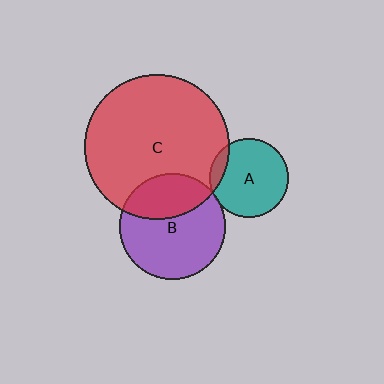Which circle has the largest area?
Circle C (red).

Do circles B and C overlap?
Yes.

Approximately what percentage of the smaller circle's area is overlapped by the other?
Approximately 35%.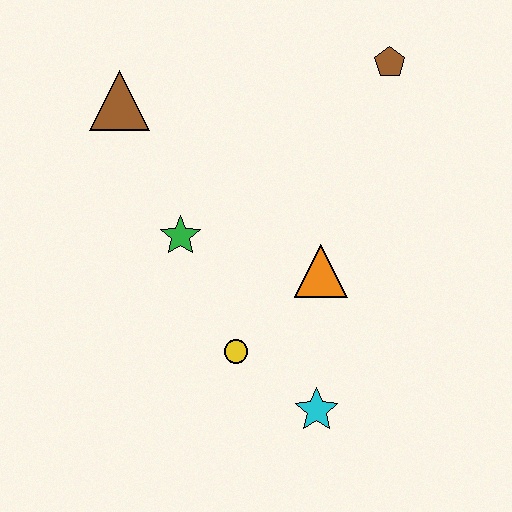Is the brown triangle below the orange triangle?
No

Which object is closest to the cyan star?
The yellow circle is closest to the cyan star.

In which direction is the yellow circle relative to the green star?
The yellow circle is below the green star.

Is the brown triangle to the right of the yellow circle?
No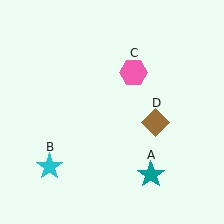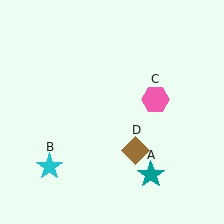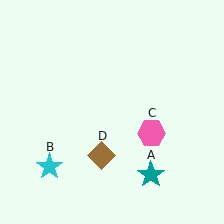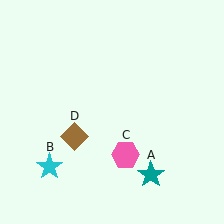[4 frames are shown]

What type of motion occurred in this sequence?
The pink hexagon (object C), brown diamond (object D) rotated clockwise around the center of the scene.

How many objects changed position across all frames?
2 objects changed position: pink hexagon (object C), brown diamond (object D).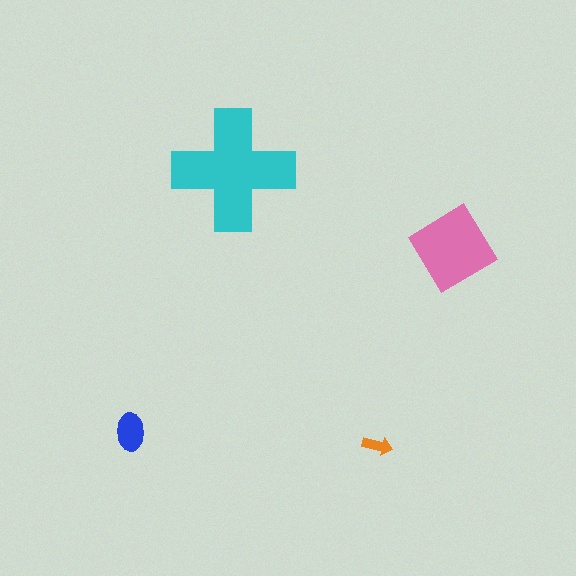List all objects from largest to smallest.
The cyan cross, the pink diamond, the blue ellipse, the orange arrow.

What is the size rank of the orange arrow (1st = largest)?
4th.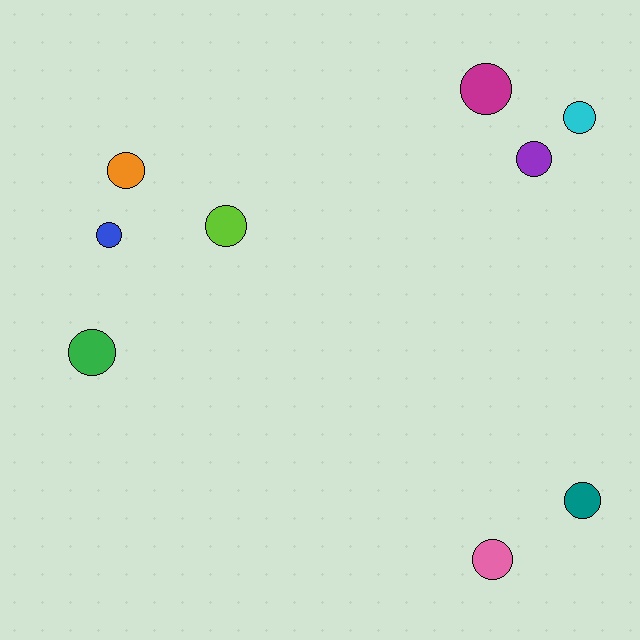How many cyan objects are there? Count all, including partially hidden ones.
There is 1 cyan object.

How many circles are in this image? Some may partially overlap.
There are 9 circles.